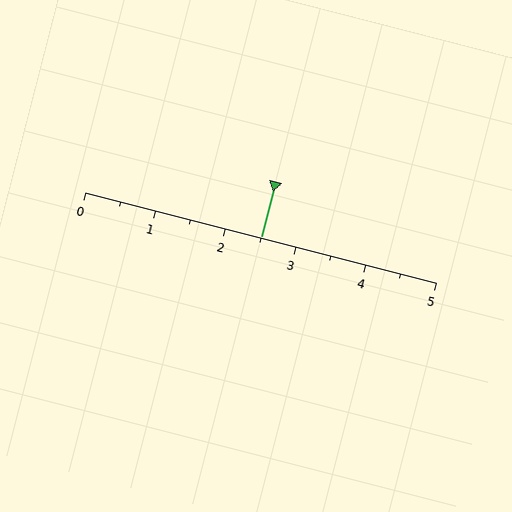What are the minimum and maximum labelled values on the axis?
The axis runs from 0 to 5.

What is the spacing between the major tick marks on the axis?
The major ticks are spaced 1 apart.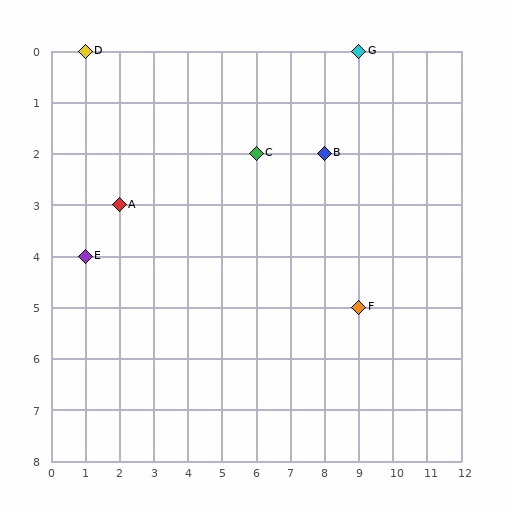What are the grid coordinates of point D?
Point D is at grid coordinates (1, 0).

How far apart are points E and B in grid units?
Points E and B are 7 columns and 2 rows apart (about 7.3 grid units diagonally).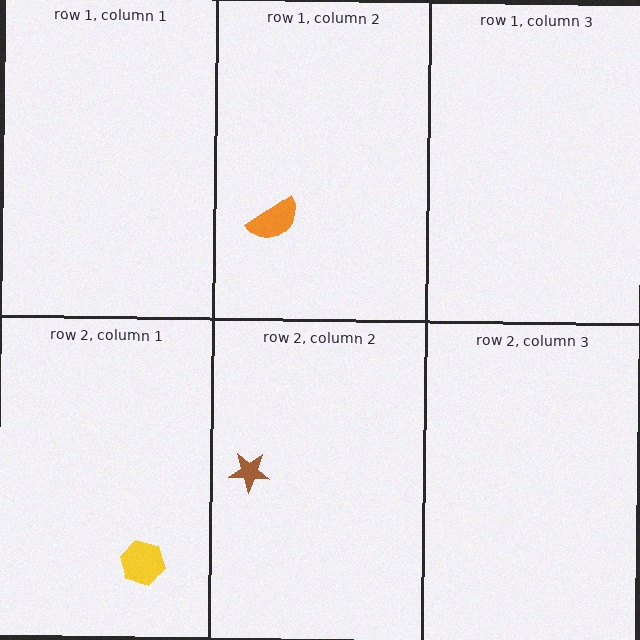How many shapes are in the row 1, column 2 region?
1.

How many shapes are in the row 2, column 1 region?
1.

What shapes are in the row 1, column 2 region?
The orange semicircle.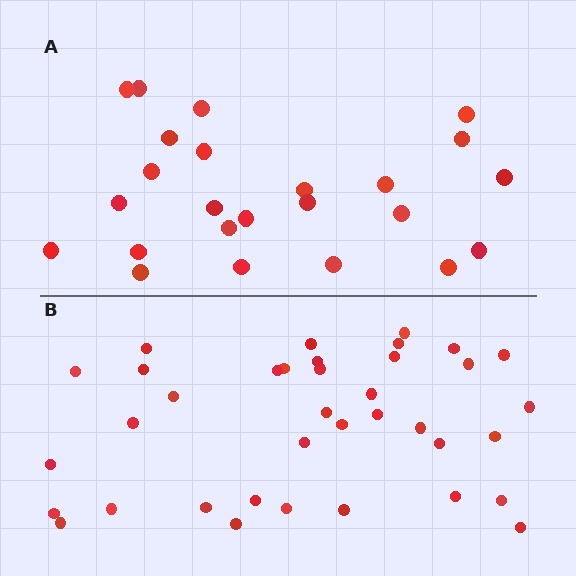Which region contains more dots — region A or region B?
Region B (the bottom region) has more dots.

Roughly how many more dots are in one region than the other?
Region B has approximately 15 more dots than region A.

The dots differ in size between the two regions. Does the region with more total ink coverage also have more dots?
No. Region A has more total ink coverage because its dots are larger, but region B actually contains more individual dots. Total area can be misleading — the number of items is what matters here.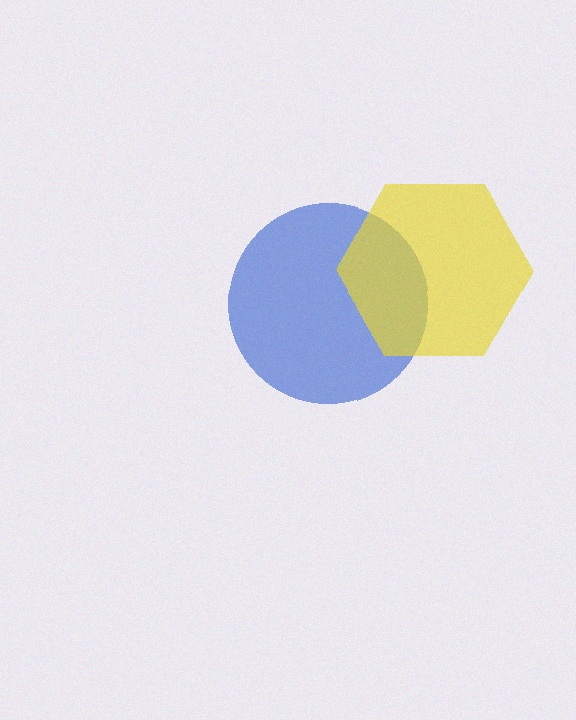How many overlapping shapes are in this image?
There are 2 overlapping shapes in the image.